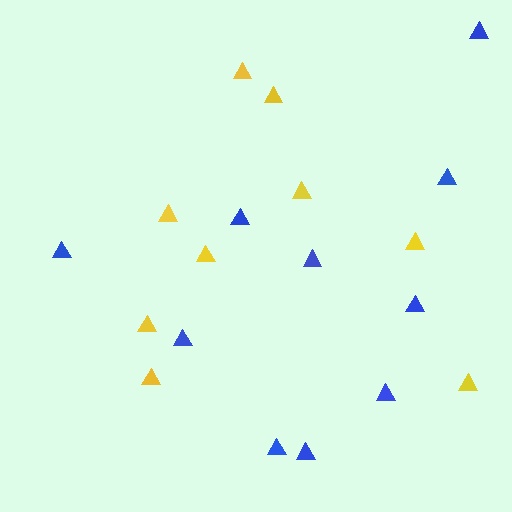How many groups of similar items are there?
There are 2 groups: one group of yellow triangles (9) and one group of blue triangles (10).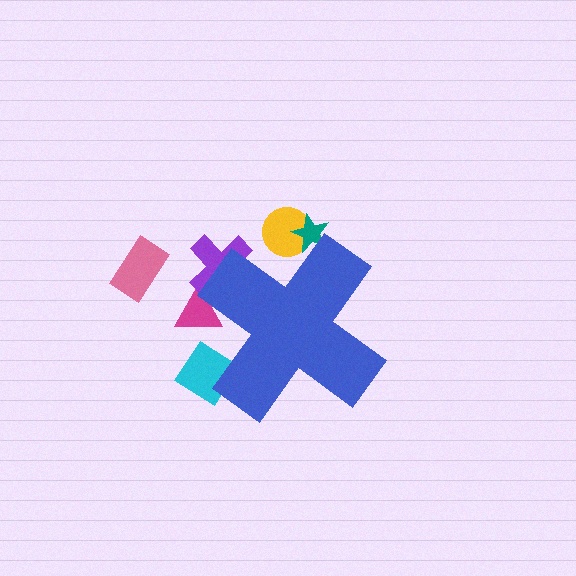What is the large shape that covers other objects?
A blue cross.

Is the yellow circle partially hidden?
Yes, the yellow circle is partially hidden behind the blue cross.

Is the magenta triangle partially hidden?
Yes, the magenta triangle is partially hidden behind the blue cross.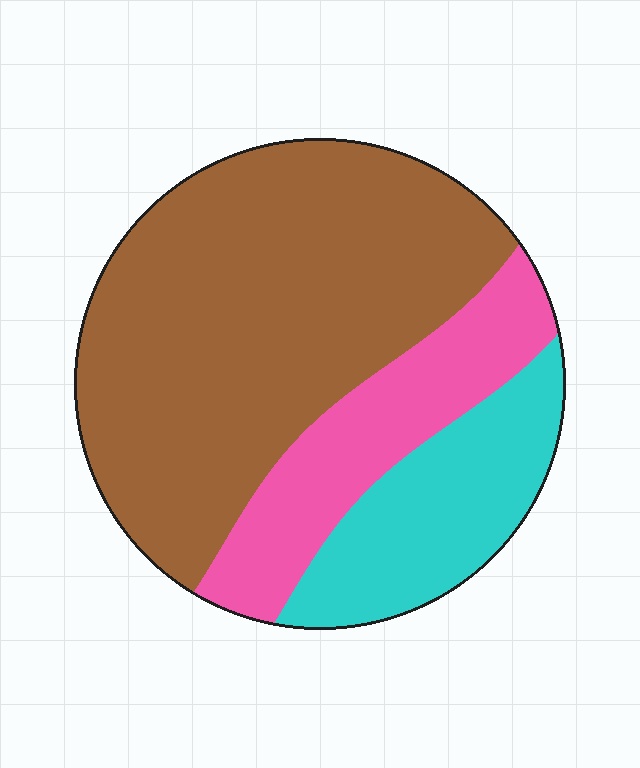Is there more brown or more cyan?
Brown.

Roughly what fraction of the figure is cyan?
Cyan takes up about one fifth (1/5) of the figure.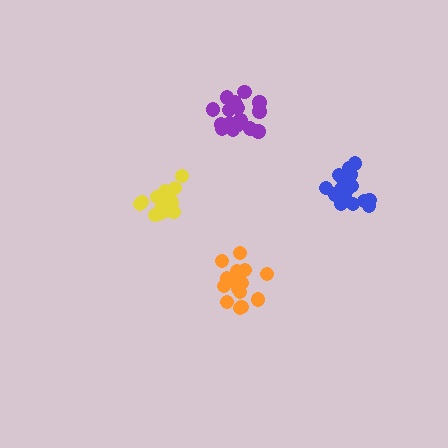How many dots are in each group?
Group 1: 20 dots, Group 2: 16 dots, Group 3: 19 dots, Group 4: 21 dots (76 total).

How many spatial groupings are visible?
There are 4 spatial groupings.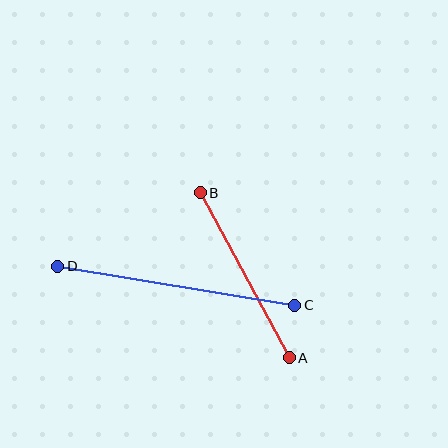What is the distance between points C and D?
The distance is approximately 240 pixels.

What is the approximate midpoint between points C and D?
The midpoint is at approximately (176, 286) pixels.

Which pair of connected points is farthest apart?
Points C and D are farthest apart.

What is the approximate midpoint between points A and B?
The midpoint is at approximately (245, 275) pixels.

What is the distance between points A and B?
The distance is approximately 188 pixels.